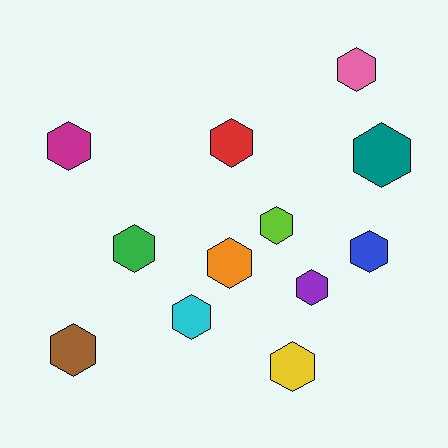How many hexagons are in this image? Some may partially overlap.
There are 12 hexagons.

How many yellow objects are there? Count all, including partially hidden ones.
There is 1 yellow object.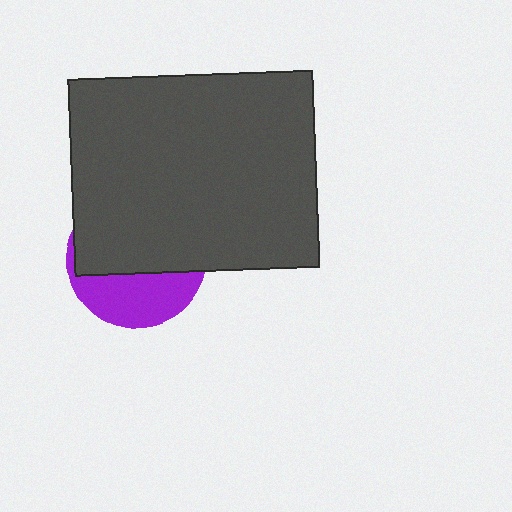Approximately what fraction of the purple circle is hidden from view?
Roughly 62% of the purple circle is hidden behind the dark gray rectangle.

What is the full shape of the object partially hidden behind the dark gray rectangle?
The partially hidden object is a purple circle.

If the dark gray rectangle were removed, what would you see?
You would see the complete purple circle.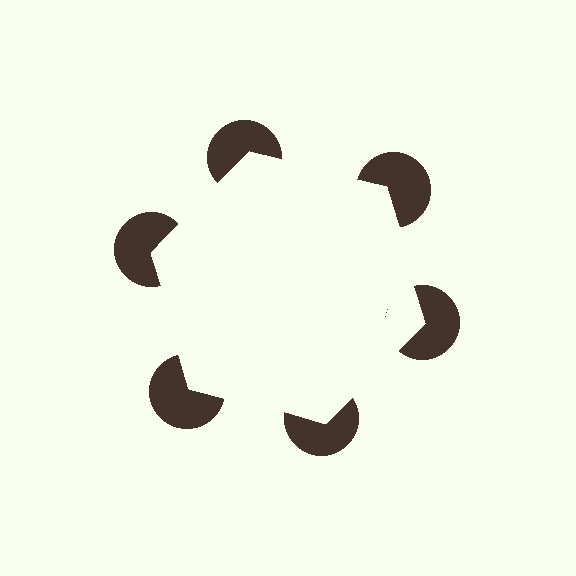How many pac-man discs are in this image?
There are 6 — one at each vertex of the illusory hexagon.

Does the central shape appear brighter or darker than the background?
It typically appears slightly brighter than the background, even though no actual brightness change is drawn.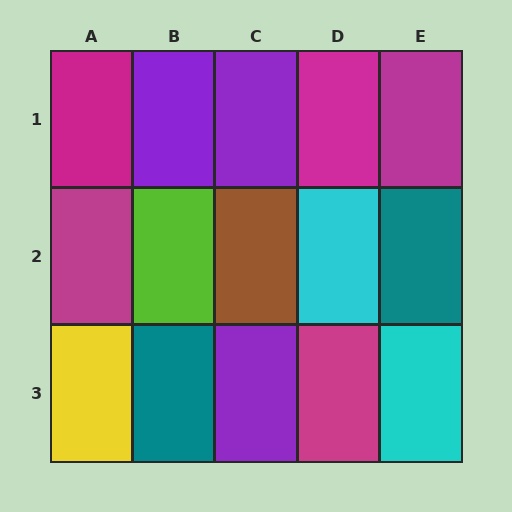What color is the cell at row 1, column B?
Purple.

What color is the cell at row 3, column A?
Yellow.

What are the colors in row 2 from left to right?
Magenta, lime, brown, cyan, teal.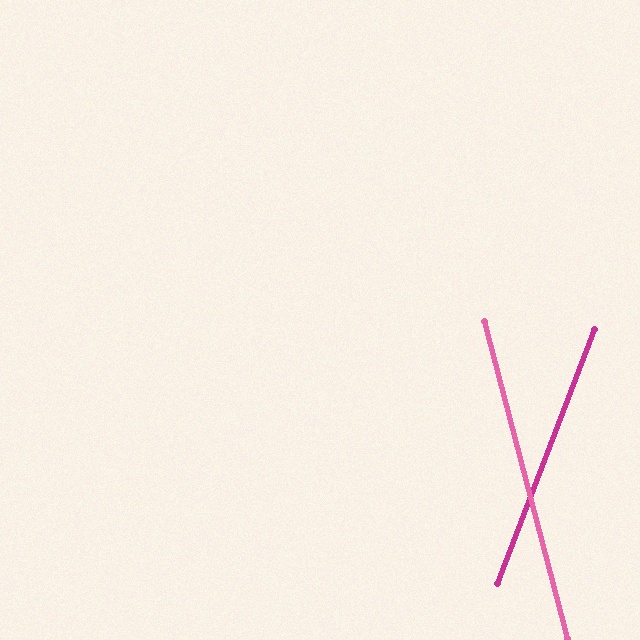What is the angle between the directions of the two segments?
Approximately 36 degrees.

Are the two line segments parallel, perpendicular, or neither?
Neither parallel nor perpendicular — they differ by about 36°.